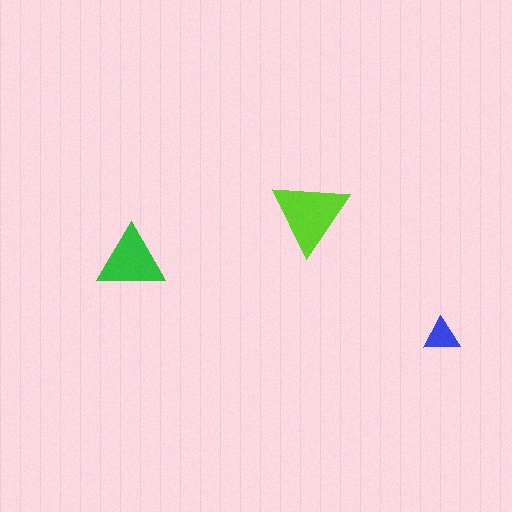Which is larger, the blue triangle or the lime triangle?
The lime one.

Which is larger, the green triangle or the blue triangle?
The green one.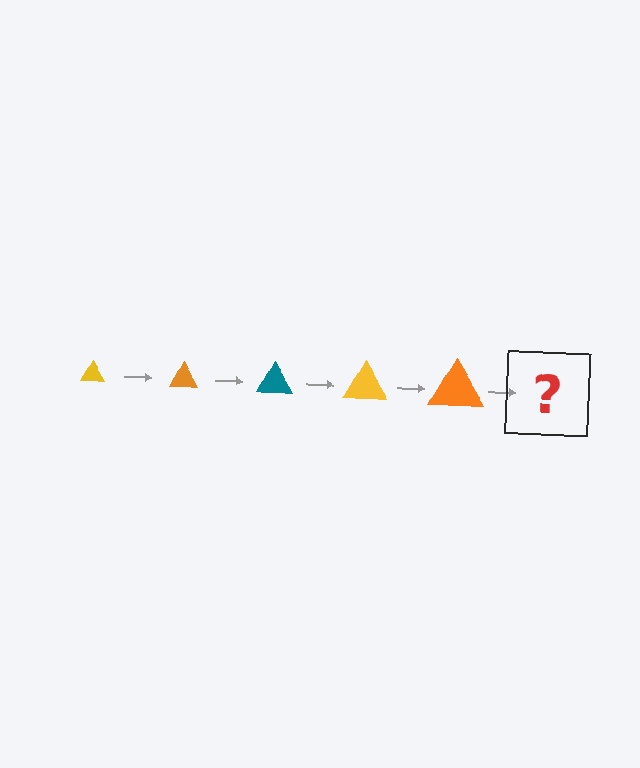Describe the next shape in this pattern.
It should be a teal triangle, larger than the previous one.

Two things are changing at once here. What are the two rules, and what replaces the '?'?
The two rules are that the triangle grows larger each step and the color cycles through yellow, orange, and teal. The '?' should be a teal triangle, larger than the previous one.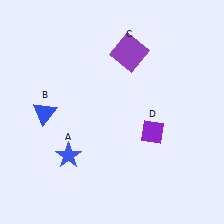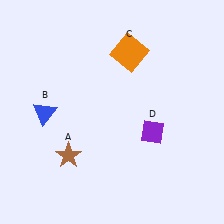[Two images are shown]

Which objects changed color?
A changed from blue to brown. C changed from purple to orange.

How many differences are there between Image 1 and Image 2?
There are 2 differences between the two images.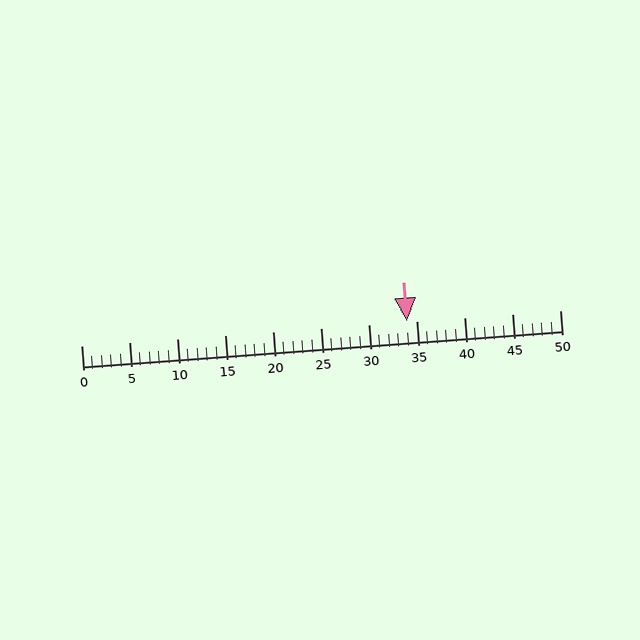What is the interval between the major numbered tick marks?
The major tick marks are spaced 5 units apart.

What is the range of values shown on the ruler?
The ruler shows values from 0 to 50.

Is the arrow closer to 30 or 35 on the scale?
The arrow is closer to 35.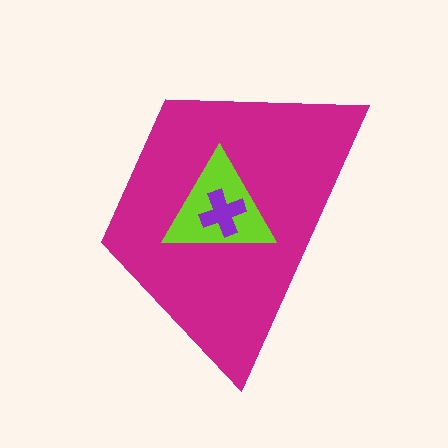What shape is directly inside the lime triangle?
The purple cross.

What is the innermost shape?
The purple cross.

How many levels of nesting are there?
3.